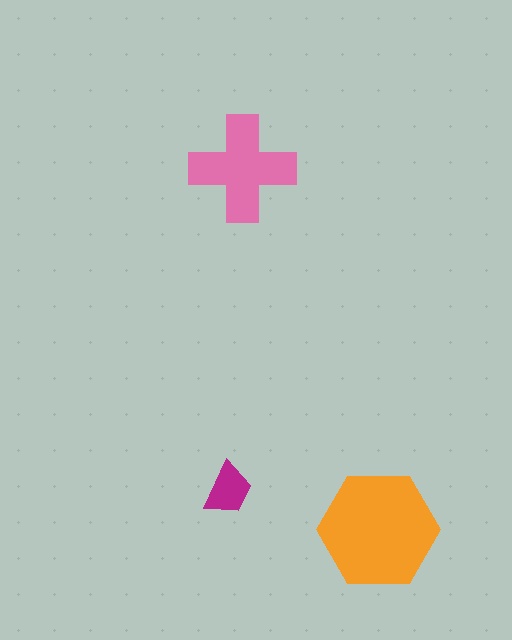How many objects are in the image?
There are 3 objects in the image.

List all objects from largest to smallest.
The orange hexagon, the pink cross, the magenta trapezoid.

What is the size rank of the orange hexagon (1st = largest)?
1st.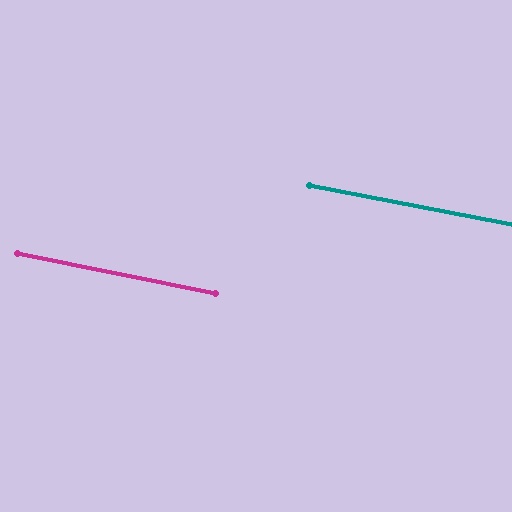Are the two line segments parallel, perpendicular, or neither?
Parallel — their directions differ by only 0.7°.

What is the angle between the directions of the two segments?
Approximately 1 degree.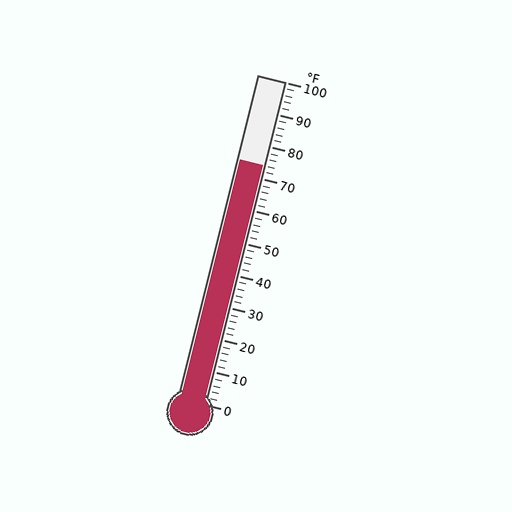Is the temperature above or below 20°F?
The temperature is above 20°F.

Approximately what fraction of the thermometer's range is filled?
The thermometer is filled to approximately 75% of its range.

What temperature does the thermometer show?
The thermometer shows approximately 74°F.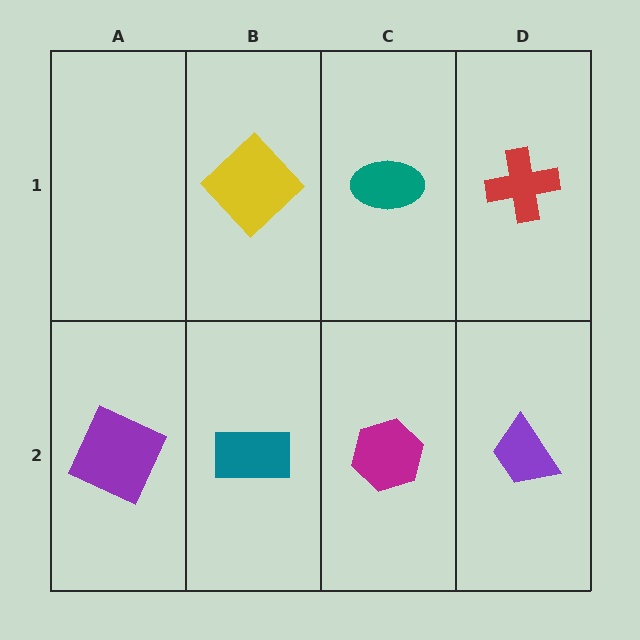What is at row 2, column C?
A magenta hexagon.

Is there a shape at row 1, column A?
No, that cell is empty.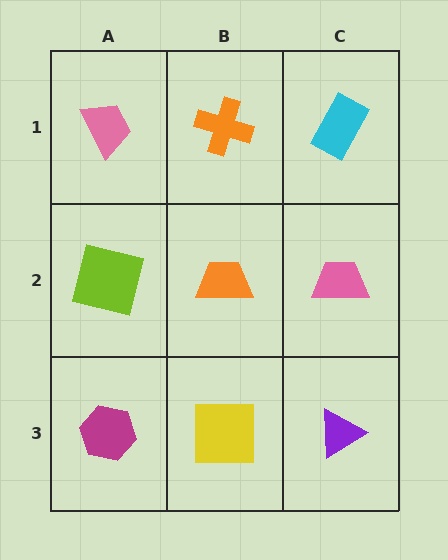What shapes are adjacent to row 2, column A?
A pink trapezoid (row 1, column A), a magenta hexagon (row 3, column A), an orange trapezoid (row 2, column B).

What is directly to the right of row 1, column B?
A cyan rectangle.